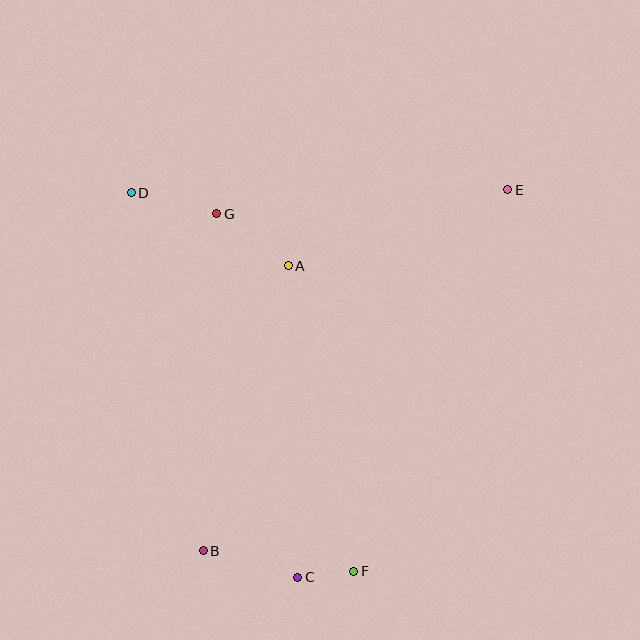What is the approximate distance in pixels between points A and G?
The distance between A and G is approximately 88 pixels.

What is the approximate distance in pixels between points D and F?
The distance between D and F is approximately 439 pixels.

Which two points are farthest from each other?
Points B and E are farthest from each other.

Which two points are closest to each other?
Points C and F are closest to each other.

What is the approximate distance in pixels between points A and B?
The distance between A and B is approximately 297 pixels.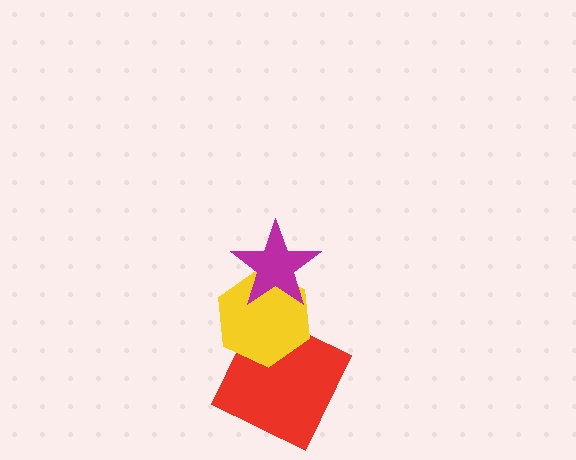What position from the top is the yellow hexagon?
The yellow hexagon is 2nd from the top.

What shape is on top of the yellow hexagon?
The magenta star is on top of the yellow hexagon.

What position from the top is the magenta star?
The magenta star is 1st from the top.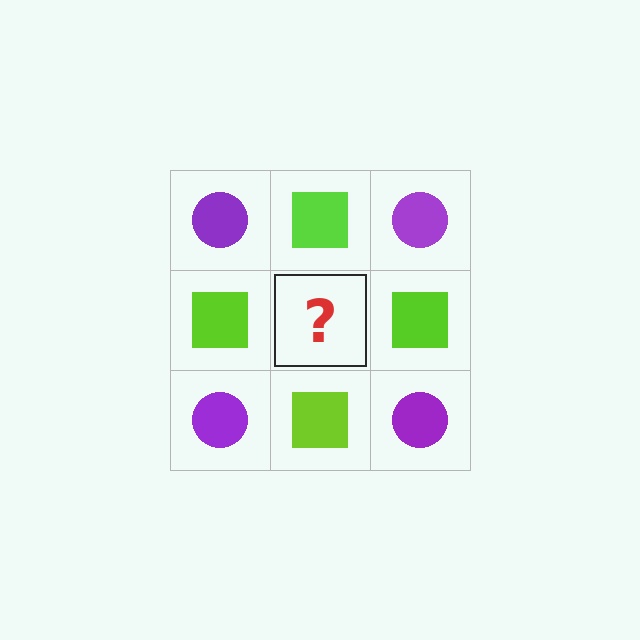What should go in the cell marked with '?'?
The missing cell should contain a purple circle.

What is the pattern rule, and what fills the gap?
The rule is that it alternates purple circle and lime square in a checkerboard pattern. The gap should be filled with a purple circle.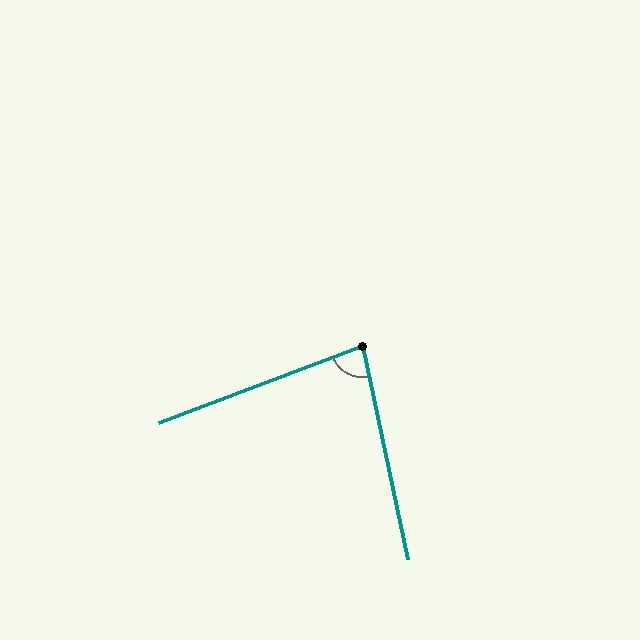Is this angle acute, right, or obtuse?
It is acute.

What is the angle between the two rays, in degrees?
Approximately 81 degrees.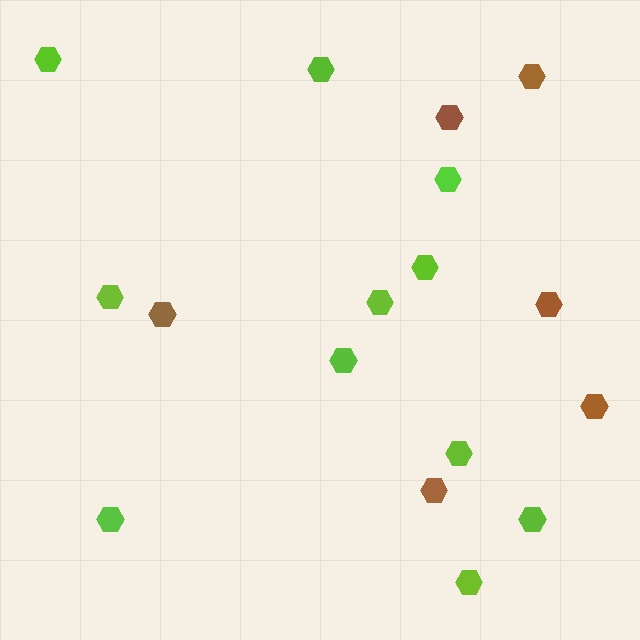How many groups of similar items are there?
There are 2 groups: one group of lime hexagons (11) and one group of brown hexagons (6).